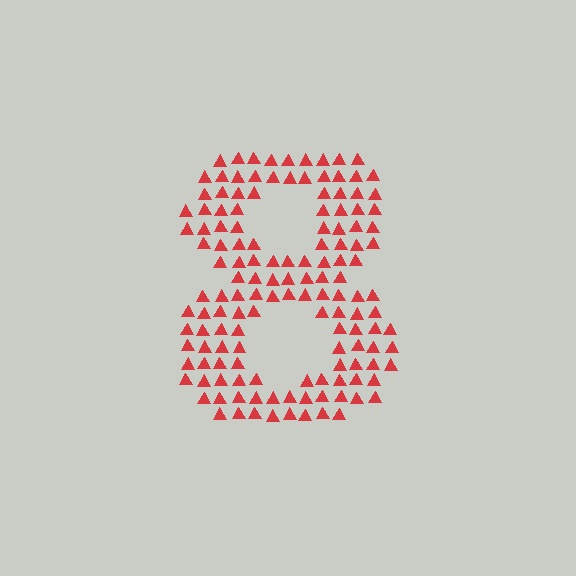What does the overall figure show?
The overall figure shows the digit 8.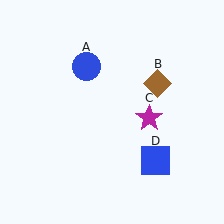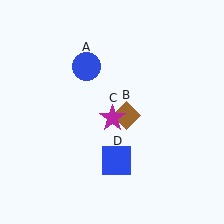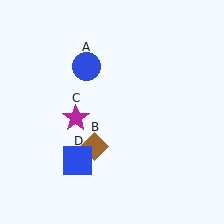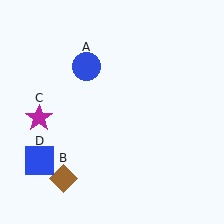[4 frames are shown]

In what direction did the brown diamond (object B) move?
The brown diamond (object B) moved down and to the left.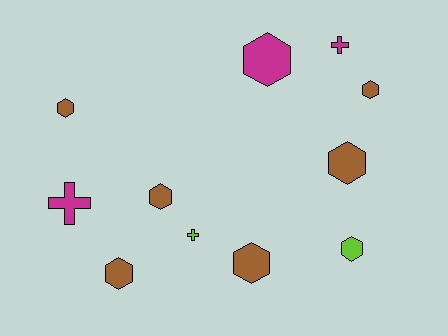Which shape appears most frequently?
Hexagon, with 8 objects.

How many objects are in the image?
There are 11 objects.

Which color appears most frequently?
Brown, with 6 objects.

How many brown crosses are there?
There are no brown crosses.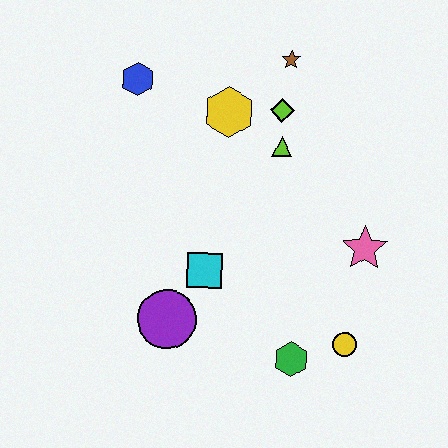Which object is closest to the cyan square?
The purple circle is closest to the cyan square.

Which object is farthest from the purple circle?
The brown star is farthest from the purple circle.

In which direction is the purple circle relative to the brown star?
The purple circle is below the brown star.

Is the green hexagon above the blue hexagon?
No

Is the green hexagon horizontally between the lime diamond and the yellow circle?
Yes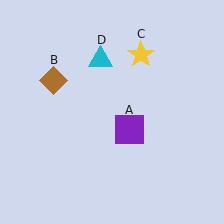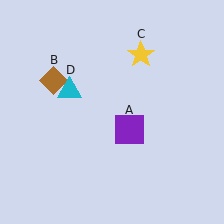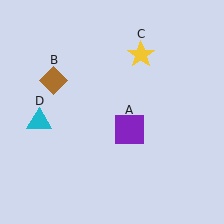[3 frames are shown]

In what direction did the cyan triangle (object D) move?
The cyan triangle (object D) moved down and to the left.